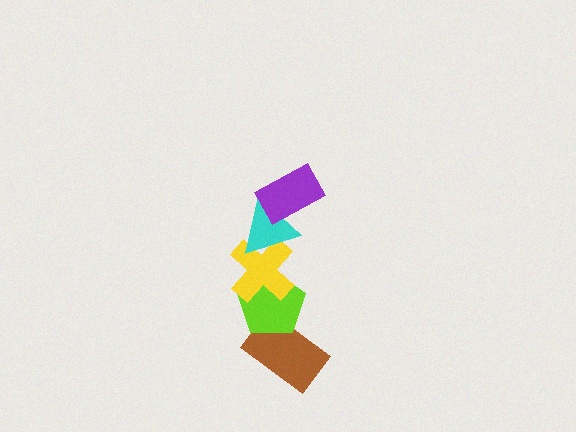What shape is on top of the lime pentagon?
The yellow cross is on top of the lime pentagon.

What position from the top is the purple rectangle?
The purple rectangle is 1st from the top.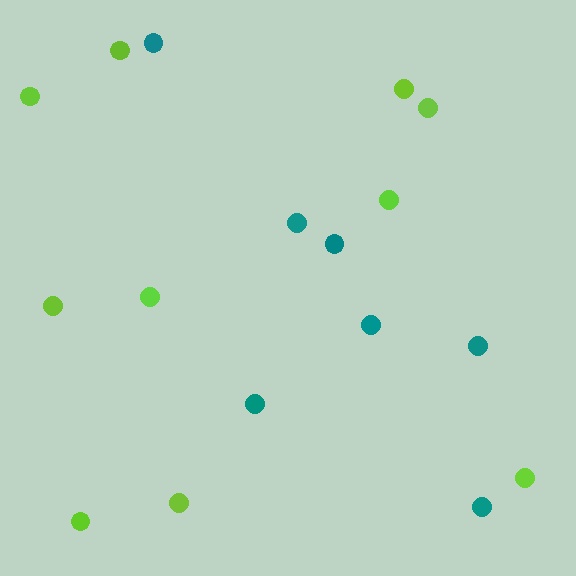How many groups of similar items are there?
There are 2 groups: one group of teal circles (7) and one group of lime circles (10).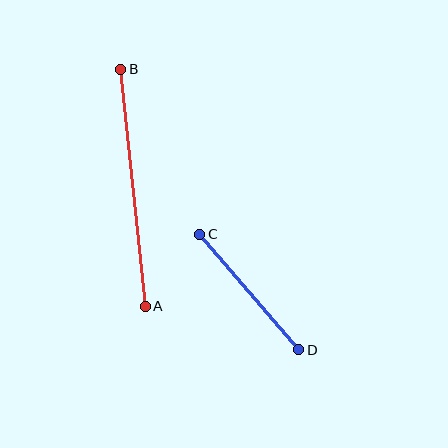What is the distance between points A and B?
The distance is approximately 238 pixels.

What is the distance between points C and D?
The distance is approximately 152 pixels.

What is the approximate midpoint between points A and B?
The midpoint is at approximately (133, 188) pixels.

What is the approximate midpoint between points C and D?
The midpoint is at approximately (249, 292) pixels.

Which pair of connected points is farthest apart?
Points A and B are farthest apart.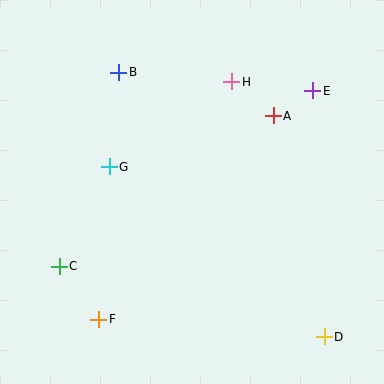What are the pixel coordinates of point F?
Point F is at (99, 319).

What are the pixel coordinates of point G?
Point G is at (109, 167).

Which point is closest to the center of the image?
Point G at (109, 167) is closest to the center.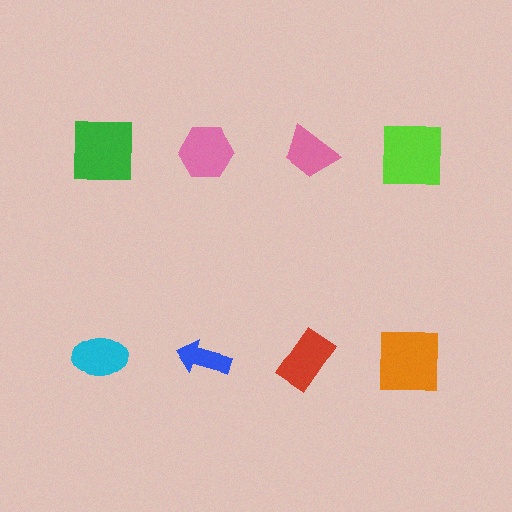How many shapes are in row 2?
4 shapes.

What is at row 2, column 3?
A red rectangle.